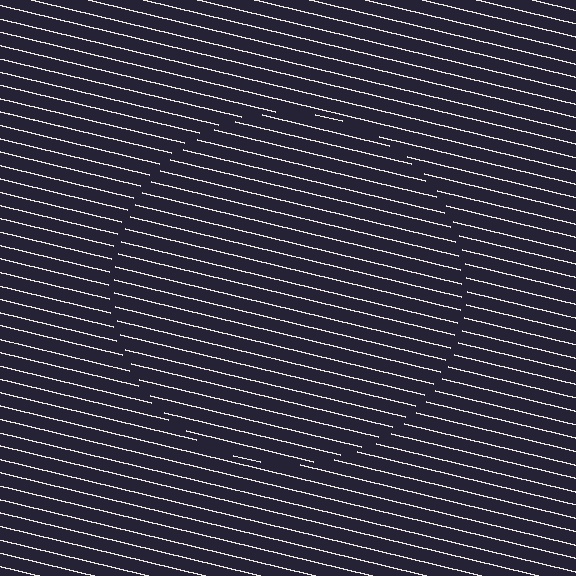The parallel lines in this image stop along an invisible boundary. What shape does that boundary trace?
An illusory circle. The interior of the shape contains the same grating, shifted by half a period — the contour is defined by the phase discontinuity where line-ends from the inner and outer gratings abut.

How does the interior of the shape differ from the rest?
The interior of the shape contains the same grating, shifted by half a period — the contour is defined by the phase discontinuity where line-ends from the inner and outer gratings abut.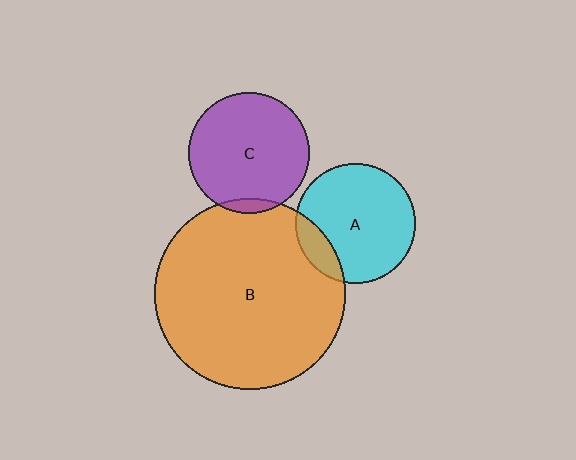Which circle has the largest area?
Circle B (orange).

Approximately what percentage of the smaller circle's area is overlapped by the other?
Approximately 15%.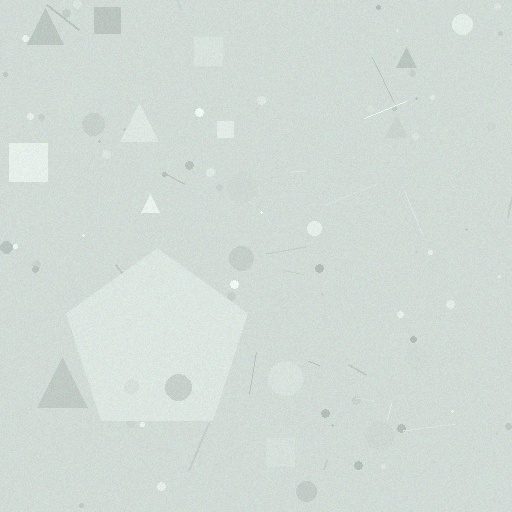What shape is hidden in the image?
A pentagon is hidden in the image.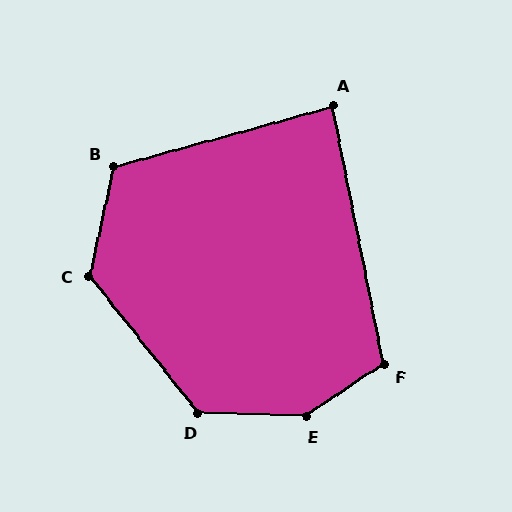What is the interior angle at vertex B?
Approximately 118 degrees (obtuse).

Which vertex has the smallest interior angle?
A, at approximately 86 degrees.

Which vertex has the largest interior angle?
E, at approximately 145 degrees.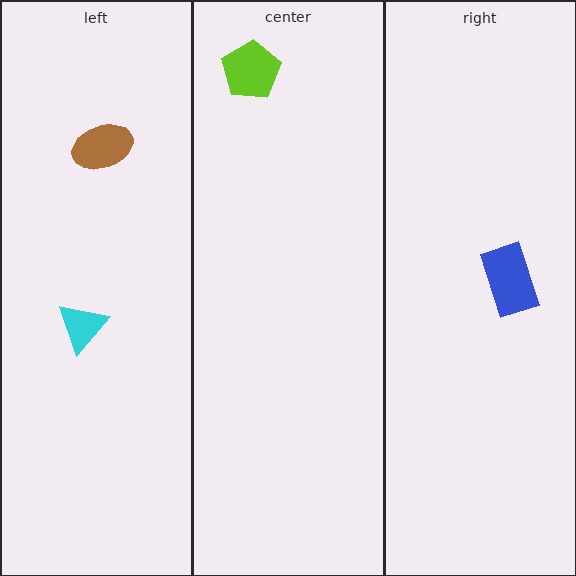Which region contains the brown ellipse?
The left region.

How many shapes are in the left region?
2.